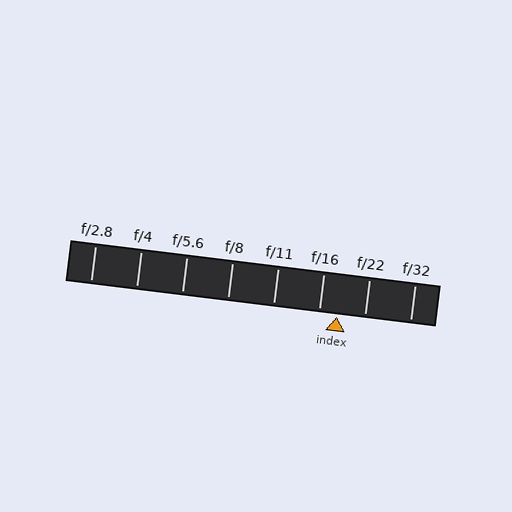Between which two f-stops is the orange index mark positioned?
The index mark is between f/16 and f/22.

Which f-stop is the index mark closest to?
The index mark is closest to f/16.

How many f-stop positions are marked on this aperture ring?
There are 8 f-stop positions marked.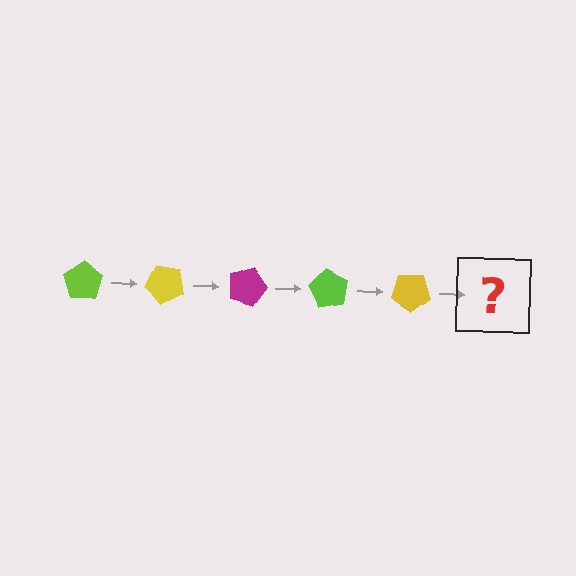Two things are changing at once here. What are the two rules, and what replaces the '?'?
The two rules are that it rotates 45 degrees each step and the color cycles through lime, yellow, and magenta. The '?' should be a magenta pentagon, rotated 225 degrees from the start.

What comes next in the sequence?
The next element should be a magenta pentagon, rotated 225 degrees from the start.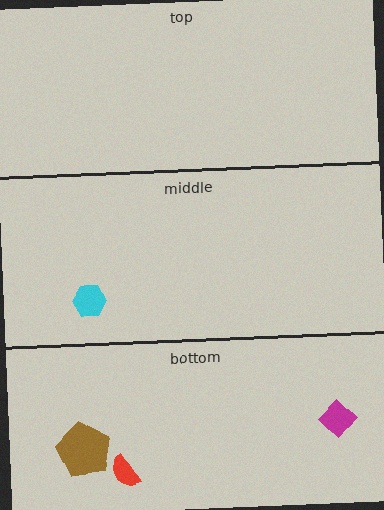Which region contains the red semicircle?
The bottom region.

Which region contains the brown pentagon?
The bottom region.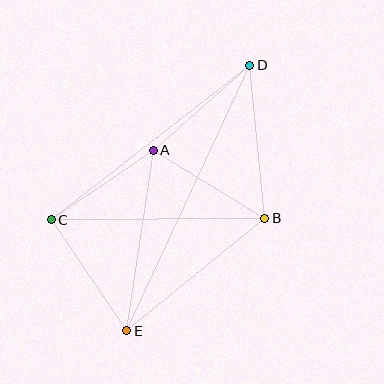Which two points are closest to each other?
Points A and C are closest to each other.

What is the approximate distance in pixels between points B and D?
The distance between B and D is approximately 153 pixels.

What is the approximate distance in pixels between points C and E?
The distance between C and E is approximately 134 pixels.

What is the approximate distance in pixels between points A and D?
The distance between A and D is approximately 128 pixels.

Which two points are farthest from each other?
Points D and E are farthest from each other.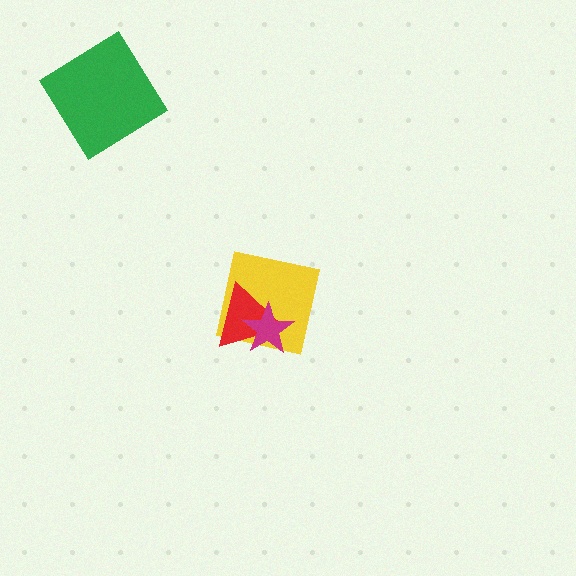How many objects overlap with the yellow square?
2 objects overlap with the yellow square.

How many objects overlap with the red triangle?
2 objects overlap with the red triangle.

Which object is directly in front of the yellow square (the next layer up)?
The red triangle is directly in front of the yellow square.